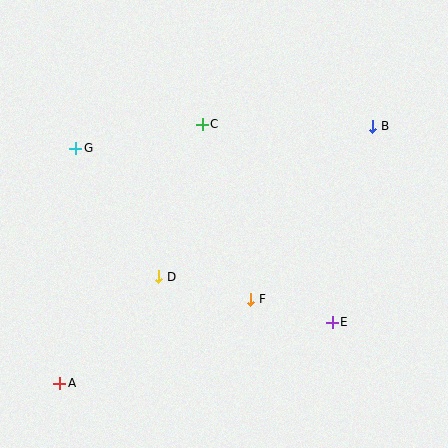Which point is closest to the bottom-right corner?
Point E is closest to the bottom-right corner.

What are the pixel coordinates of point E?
Point E is at (332, 322).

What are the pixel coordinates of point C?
Point C is at (202, 125).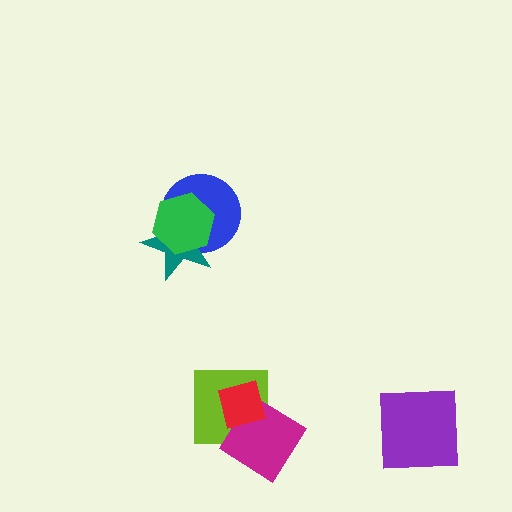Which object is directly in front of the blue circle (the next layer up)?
The teal star is directly in front of the blue circle.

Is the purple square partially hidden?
No, no other shape covers it.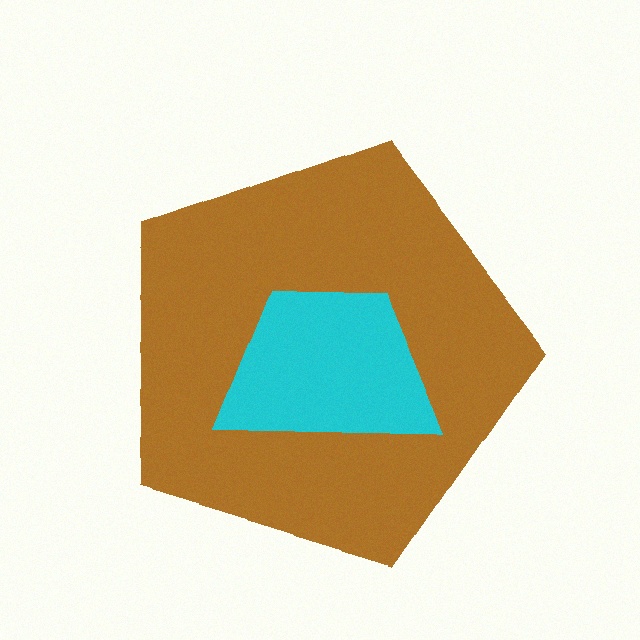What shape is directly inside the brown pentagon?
The cyan trapezoid.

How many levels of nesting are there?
2.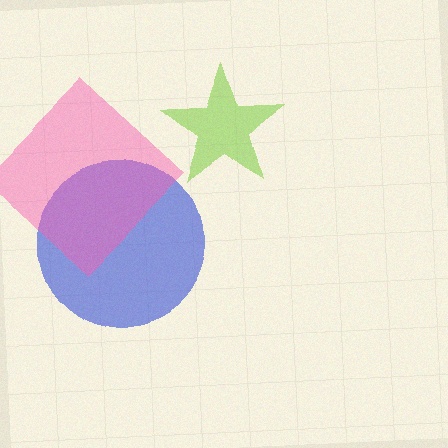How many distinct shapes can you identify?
There are 3 distinct shapes: a blue circle, a pink diamond, a lime star.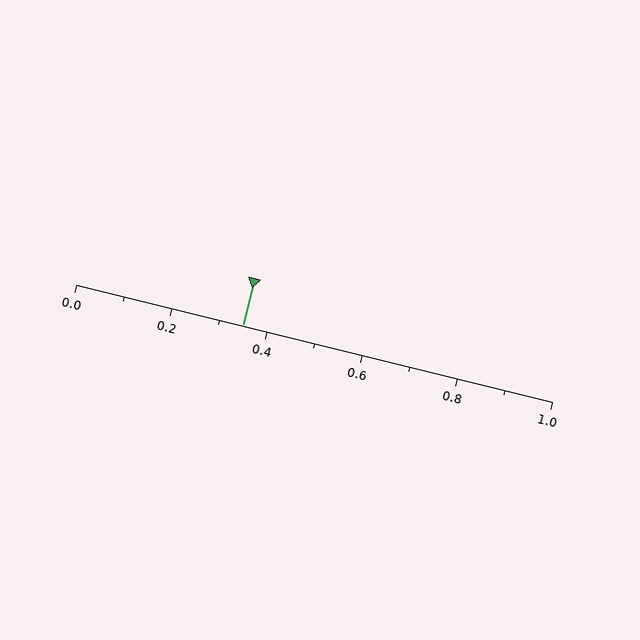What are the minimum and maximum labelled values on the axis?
The axis runs from 0.0 to 1.0.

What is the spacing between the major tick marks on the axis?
The major ticks are spaced 0.2 apart.